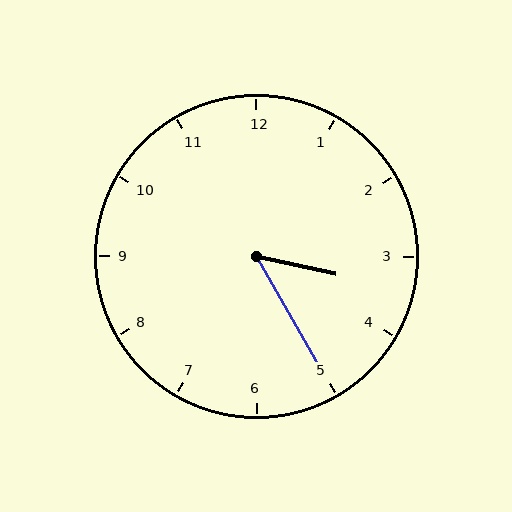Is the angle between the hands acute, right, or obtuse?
It is acute.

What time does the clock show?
3:25.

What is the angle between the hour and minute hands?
Approximately 48 degrees.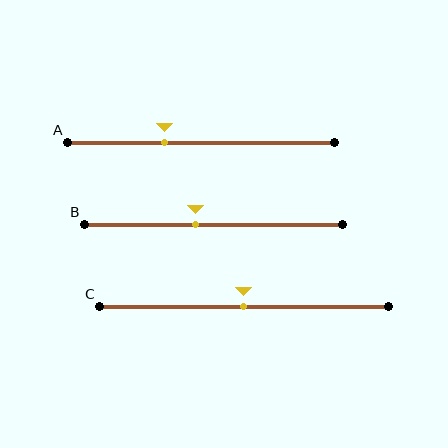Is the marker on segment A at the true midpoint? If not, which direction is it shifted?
No, the marker on segment A is shifted to the left by about 14% of the segment length.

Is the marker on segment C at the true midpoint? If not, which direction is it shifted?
Yes, the marker on segment C is at the true midpoint.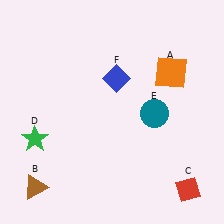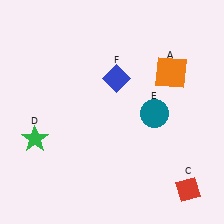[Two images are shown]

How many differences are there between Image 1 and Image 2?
There is 1 difference between the two images.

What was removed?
The brown triangle (B) was removed in Image 2.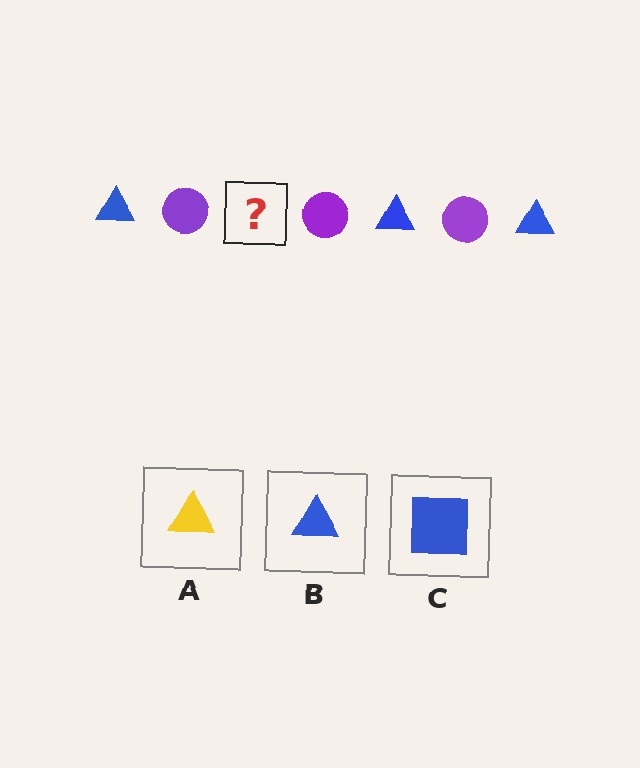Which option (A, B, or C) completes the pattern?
B.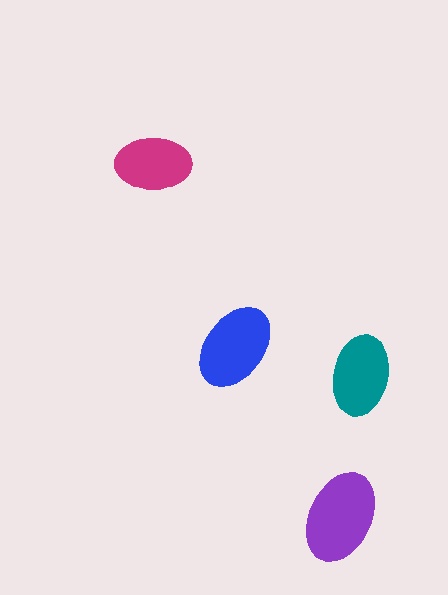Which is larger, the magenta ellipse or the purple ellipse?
The purple one.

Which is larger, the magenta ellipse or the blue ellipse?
The blue one.